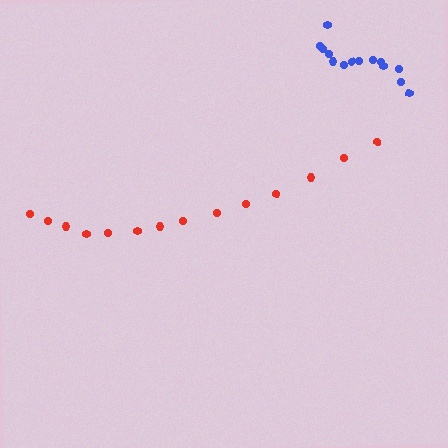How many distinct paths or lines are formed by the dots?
There are 2 distinct paths.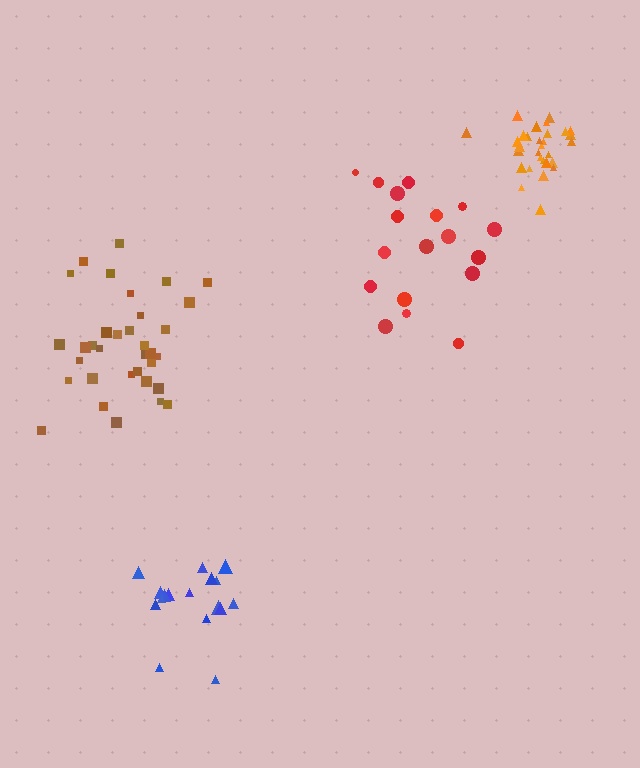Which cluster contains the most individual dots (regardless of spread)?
Brown (34).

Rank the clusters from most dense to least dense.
orange, brown, blue, red.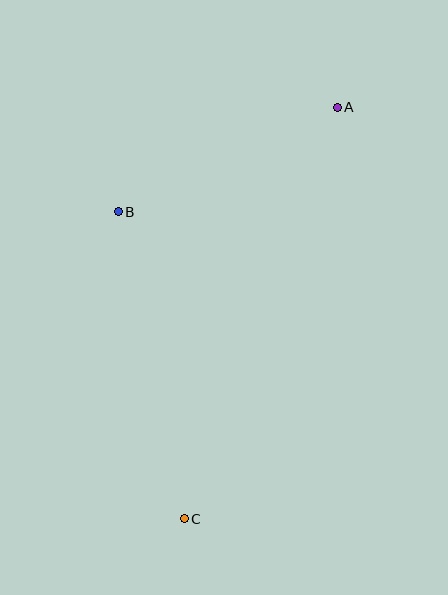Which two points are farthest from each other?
Points A and C are farthest from each other.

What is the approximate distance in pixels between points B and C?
The distance between B and C is approximately 314 pixels.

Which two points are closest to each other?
Points A and B are closest to each other.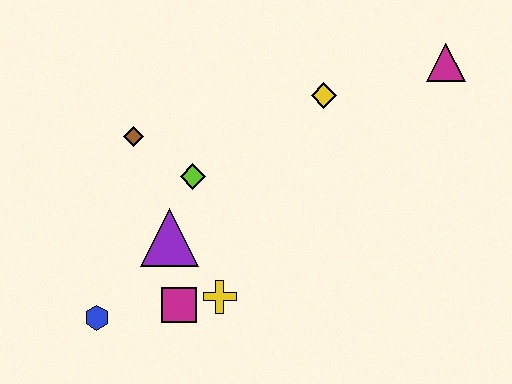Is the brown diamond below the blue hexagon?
No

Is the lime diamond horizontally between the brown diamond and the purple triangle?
No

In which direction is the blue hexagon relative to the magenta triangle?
The blue hexagon is to the left of the magenta triangle.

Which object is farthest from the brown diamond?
The magenta triangle is farthest from the brown diamond.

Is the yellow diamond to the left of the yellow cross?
No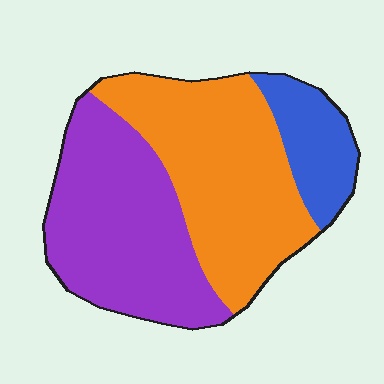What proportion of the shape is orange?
Orange takes up about two fifths (2/5) of the shape.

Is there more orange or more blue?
Orange.